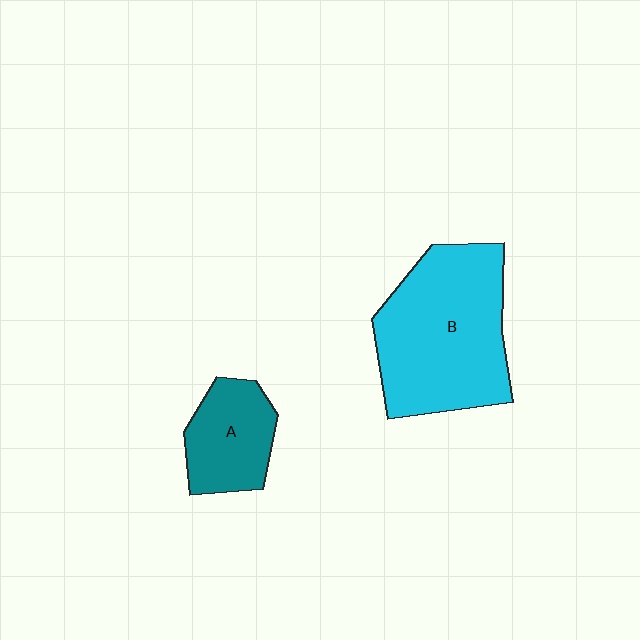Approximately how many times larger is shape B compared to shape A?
Approximately 2.2 times.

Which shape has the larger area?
Shape B (cyan).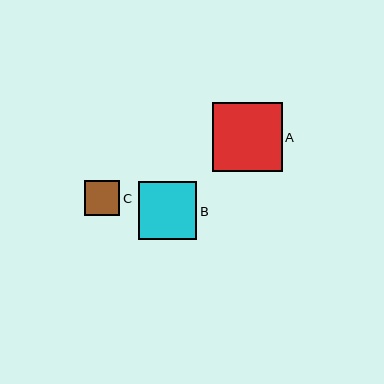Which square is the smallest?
Square C is the smallest with a size of approximately 36 pixels.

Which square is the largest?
Square A is the largest with a size of approximately 69 pixels.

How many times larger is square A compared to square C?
Square A is approximately 1.9 times the size of square C.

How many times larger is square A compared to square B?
Square A is approximately 1.2 times the size of square B.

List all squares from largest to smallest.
From largest to smallest: A, B, C.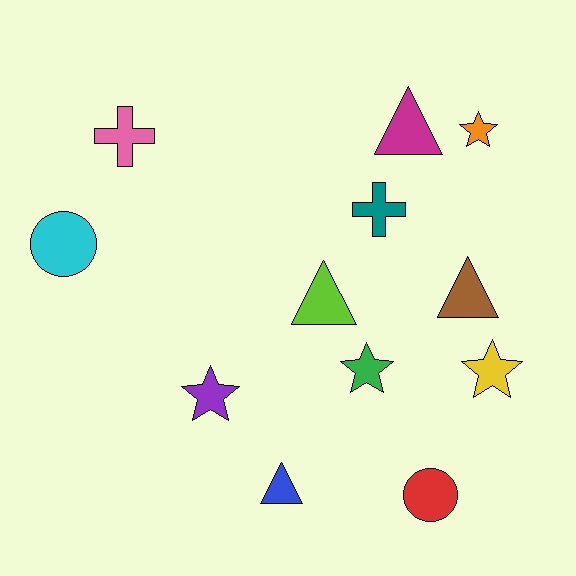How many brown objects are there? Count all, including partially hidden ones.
There is 1 brown object.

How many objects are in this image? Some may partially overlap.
There are 12 objects.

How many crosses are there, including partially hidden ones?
There are 2 crosses.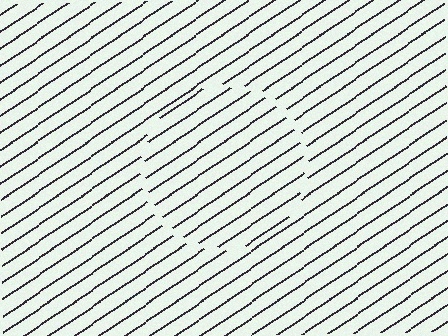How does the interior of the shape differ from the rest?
The interior of the shape contains the same grating, shifted by half a period — the contour is defined by the phase discontinuity where line-ends from the inner and outer gratings abut.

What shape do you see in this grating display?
An illusory circle. The interior of the shape contains the same grating, shifted by half a period — the contour is defined by the phase discontinuity where line-ends from the inner and outer gratings abut.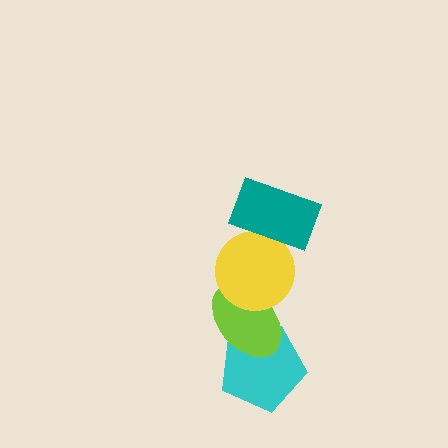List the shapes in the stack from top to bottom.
From top to bottom: the teal rectangle, the yellow circle, the lime ellipse, the cyan pentagon.